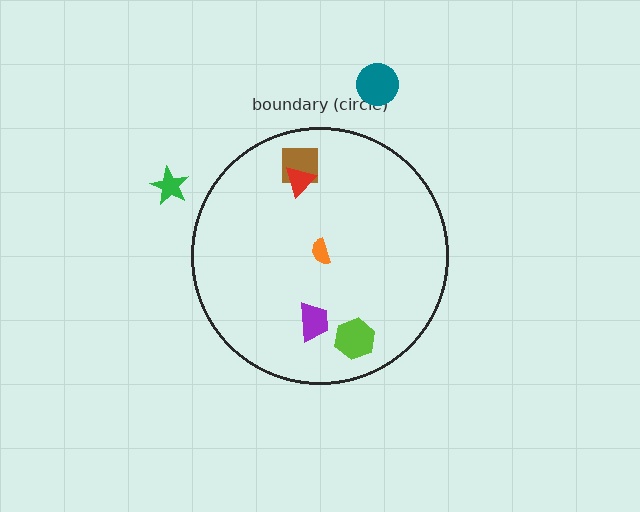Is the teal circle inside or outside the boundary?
Outside.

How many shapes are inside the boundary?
5 inside, 2 outside.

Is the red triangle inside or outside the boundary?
Inside.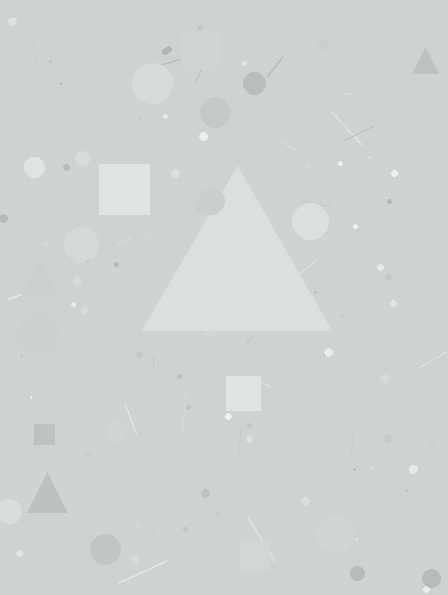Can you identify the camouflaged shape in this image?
The camouflaged shape is a triangle.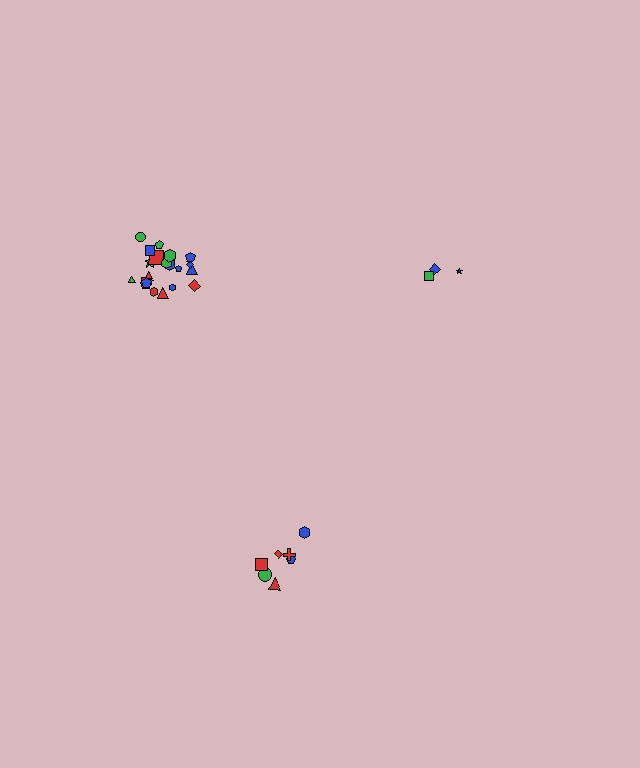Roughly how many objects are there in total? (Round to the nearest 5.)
Roughly 35 objects in total.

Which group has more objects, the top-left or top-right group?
The top-left group.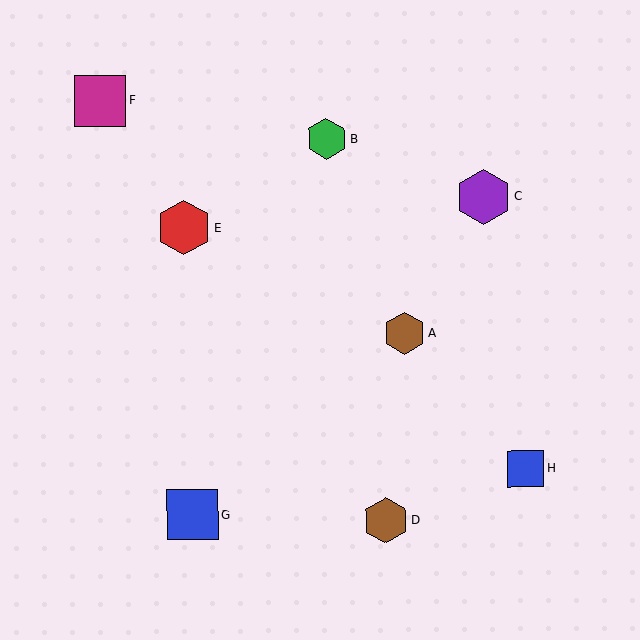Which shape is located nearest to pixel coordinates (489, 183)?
The purple hexagon (labeled C) at (484, 197) is nearest to that location.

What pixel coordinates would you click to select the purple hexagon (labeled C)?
Click at (484, 197) to select the purple hexagon C.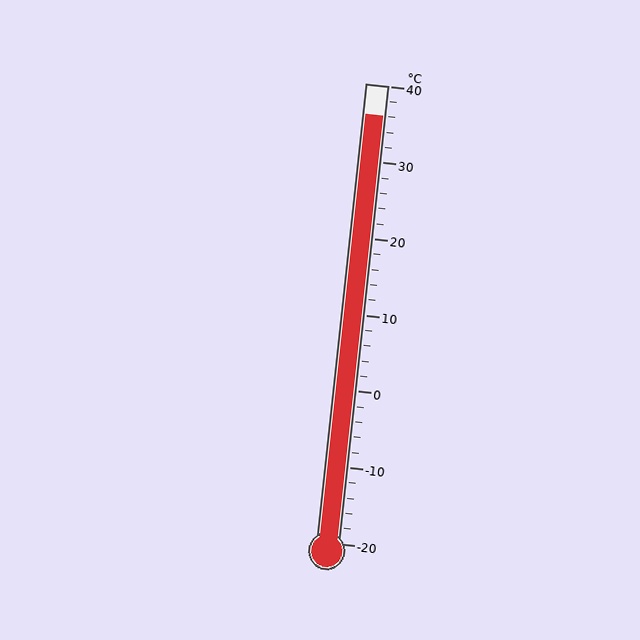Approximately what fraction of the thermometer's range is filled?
The thermometer is filled to approximately 95% of its range.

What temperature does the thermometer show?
The thermometer shows approximately 36°C.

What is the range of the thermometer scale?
The thermometer scale ranges from -20°C to 40°C.